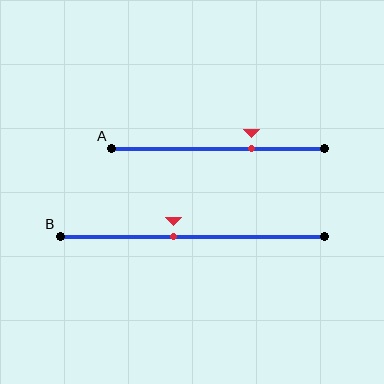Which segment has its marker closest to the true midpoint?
Segment B has its marker closest to the true midpoint.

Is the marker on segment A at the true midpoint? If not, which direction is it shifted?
No, the marker on segment A is shifted to the right by about 16% of the segment length.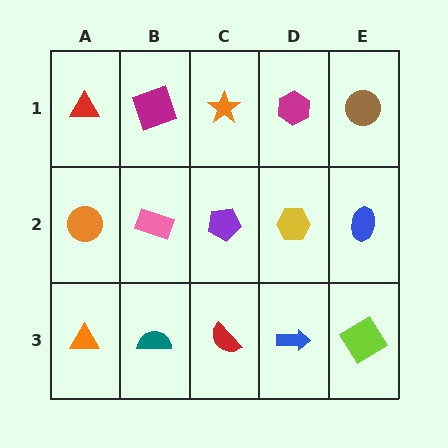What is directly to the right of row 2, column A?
A pink rectangle.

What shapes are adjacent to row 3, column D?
A yellow hexagon (row 2, column D), a red semicircle (row 3, column C), a lime diamond (row 3, column E).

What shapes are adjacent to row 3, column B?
A pink rectangle (row 2, column B), an orange triangle (row 3, column A), a red semicircle (row 3, column C).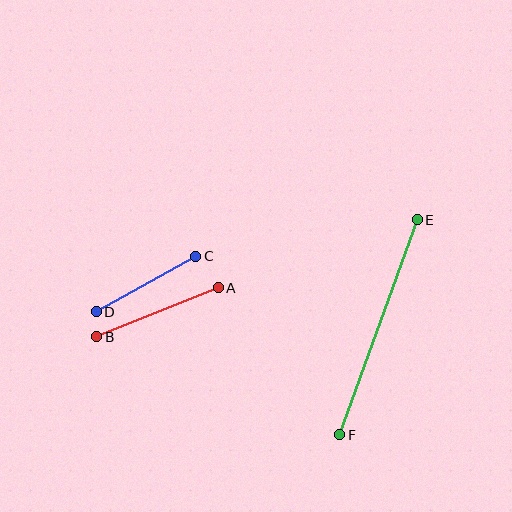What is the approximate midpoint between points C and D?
The midpoint is at approximately (146, 284) pixels.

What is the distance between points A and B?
The distance is approximately 131 pixels.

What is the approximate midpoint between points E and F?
The midpoint is at approximately (378, 327) pixels.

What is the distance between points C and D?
The distance is approximately 114 pixels.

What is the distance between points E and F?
The distance is approximately 228 pixels.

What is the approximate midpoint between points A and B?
The midpoint is at approximately (157, 312) pixels.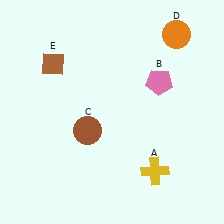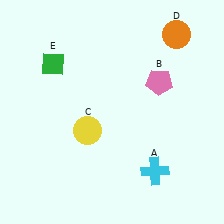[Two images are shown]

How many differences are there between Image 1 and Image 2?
There are 3 differences between the two images.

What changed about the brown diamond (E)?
In Image 1, E is brown. In Image 2, it changed to green.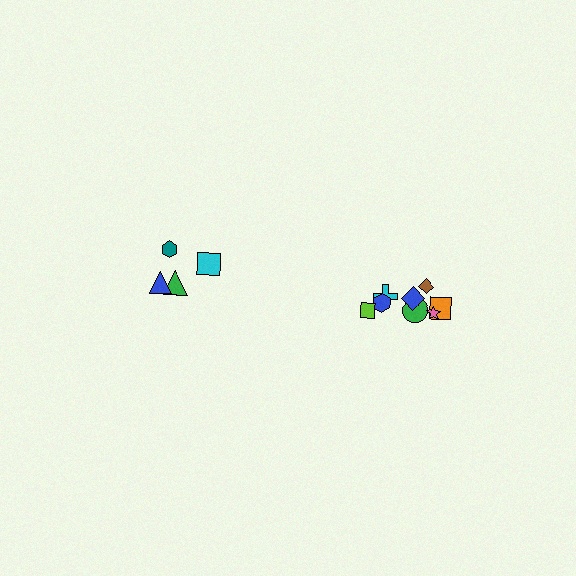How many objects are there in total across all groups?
There are 12 objects.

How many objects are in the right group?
There are 8 objects.